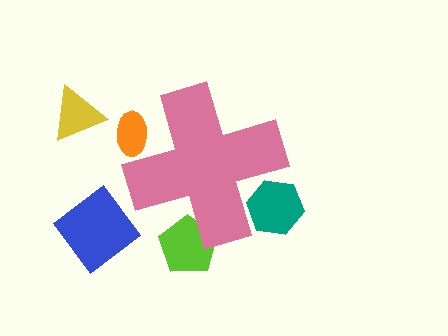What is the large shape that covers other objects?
A pink cross.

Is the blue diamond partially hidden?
No, the blue diamond is fully visible.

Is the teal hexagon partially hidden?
Yes, the teal hexagon is partially hidden behind the pink cross.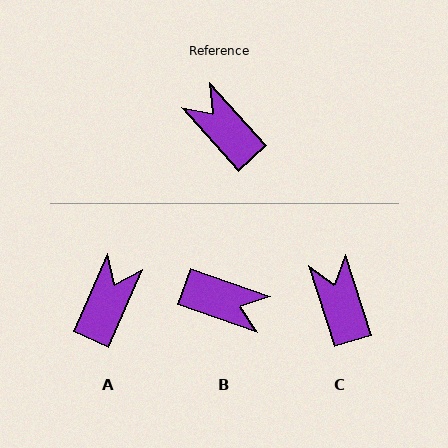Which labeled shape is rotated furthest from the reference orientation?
B, about 151 degrees away.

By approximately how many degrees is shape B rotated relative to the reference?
Approximately 151 degrees clockwise.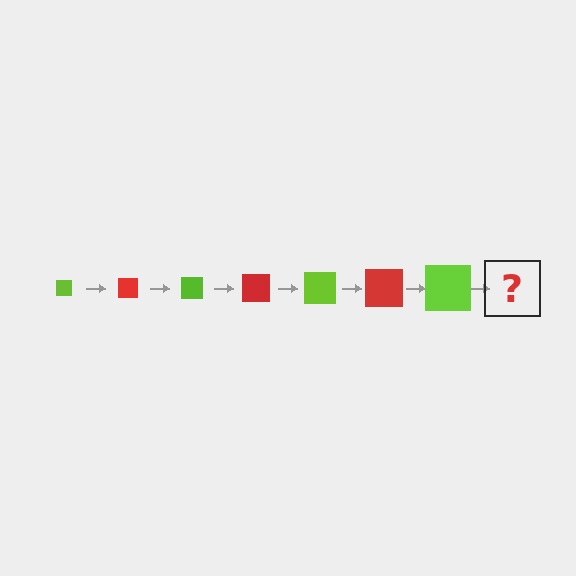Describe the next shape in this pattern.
It should be a red square, larger than the previous one.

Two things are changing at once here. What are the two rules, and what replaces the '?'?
The two rules are that the square grows larger each step and the color cycles through lime and red. The '?' should be a red square, larger than the previous one.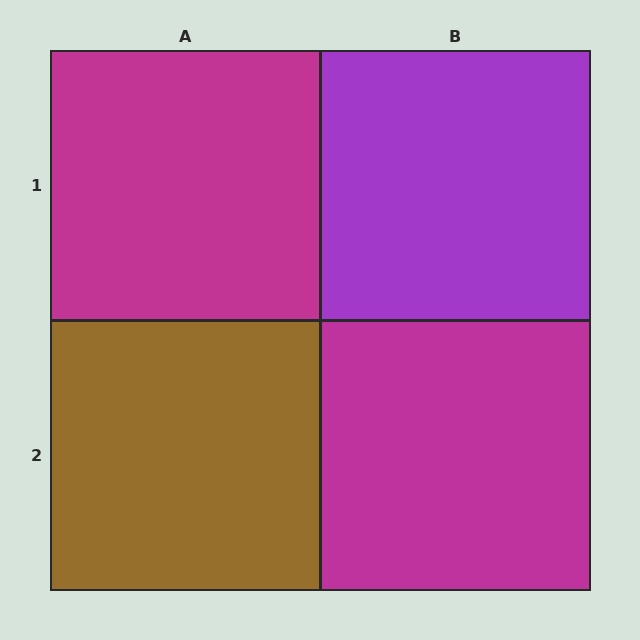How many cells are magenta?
2 cells are magenta.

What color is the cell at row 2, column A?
Brown.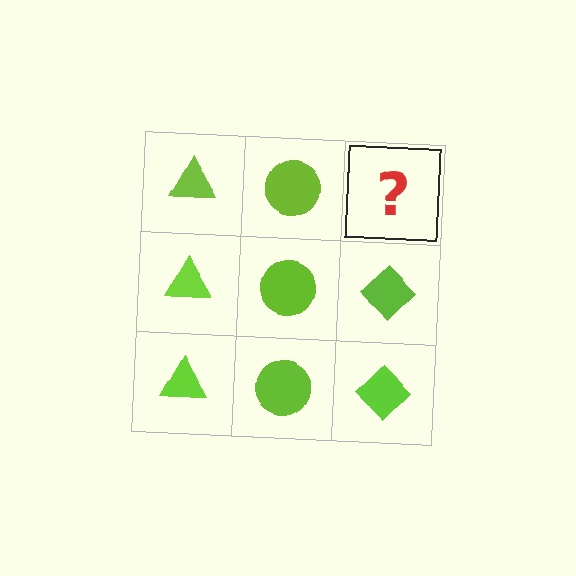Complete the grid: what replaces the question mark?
The question mark should be replaced with a lime diamond.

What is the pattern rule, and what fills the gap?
The rule is that each column has a consistent shape. The gap should be filled with a lime diamond.